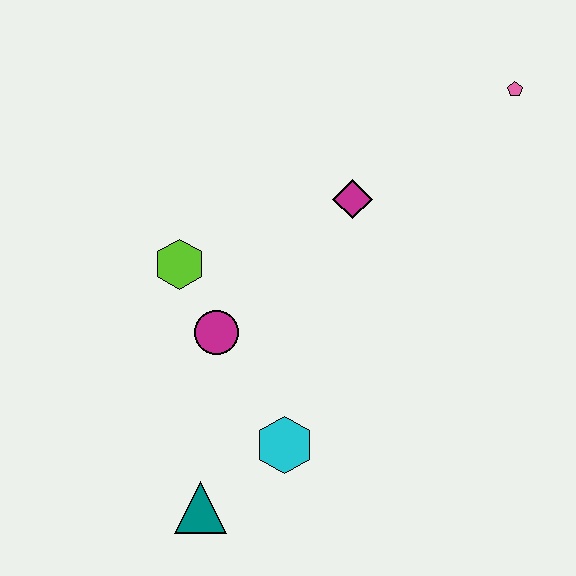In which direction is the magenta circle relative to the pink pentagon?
The magenta circle is to the left of the pink pentagon.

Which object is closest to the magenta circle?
The lime hexagon is closest to the magenta circle.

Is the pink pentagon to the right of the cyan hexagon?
Yes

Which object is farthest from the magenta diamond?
The teal triangle is farthest from the magenta diamond.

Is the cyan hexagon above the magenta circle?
No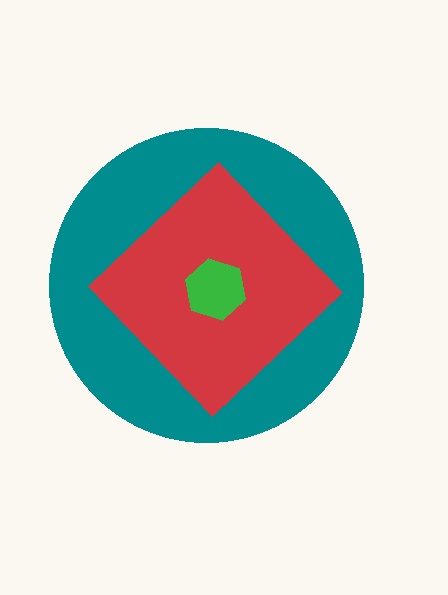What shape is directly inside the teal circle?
The red diamond.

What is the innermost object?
The green hexagon.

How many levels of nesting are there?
3.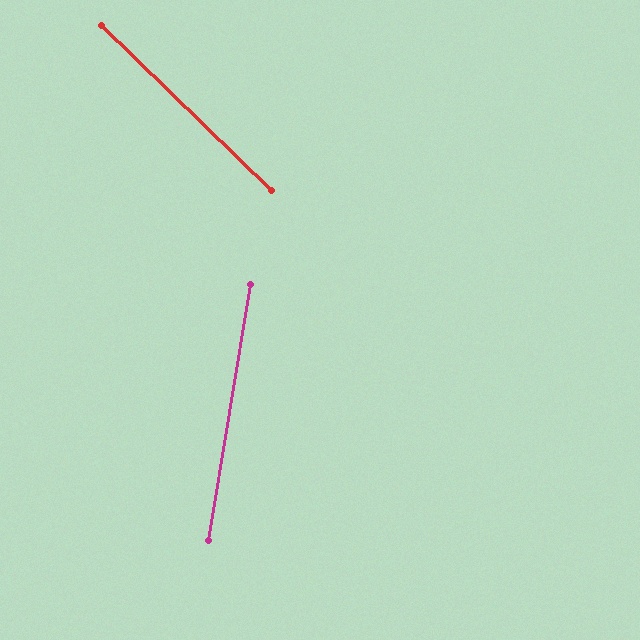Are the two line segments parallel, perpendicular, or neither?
Neither parallel nor perpendicular — they differ by about 55°.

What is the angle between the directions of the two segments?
Approximately 55 degrees.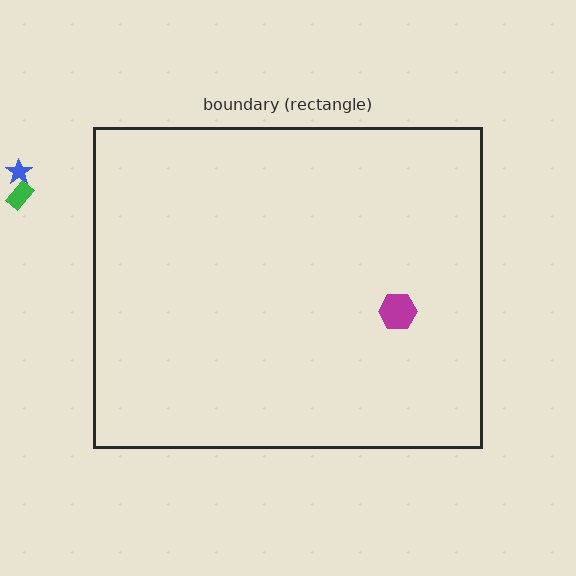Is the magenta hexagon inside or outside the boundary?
Inside.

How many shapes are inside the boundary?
1 inside, 2 outside.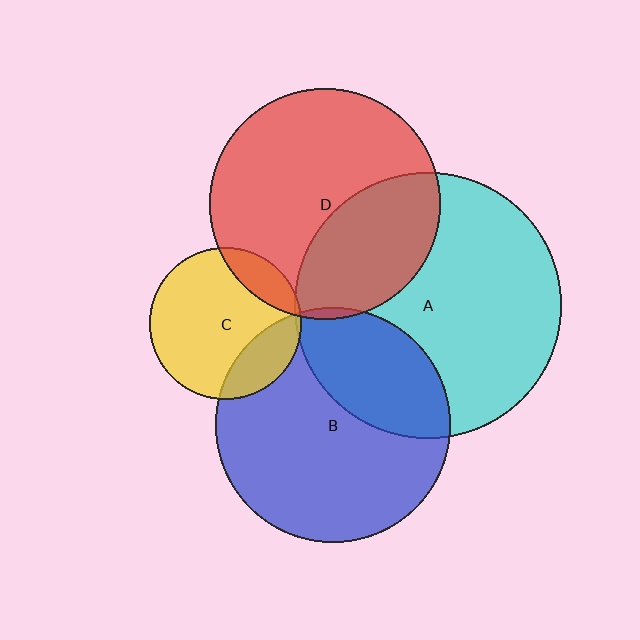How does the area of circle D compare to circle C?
Approximately 2.3 times.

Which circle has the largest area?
Circle A (cyan).